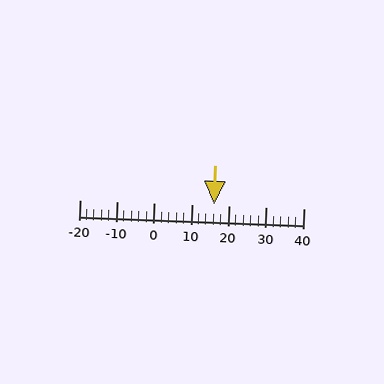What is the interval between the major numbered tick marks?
The major tick marks are spaced 10 units apart.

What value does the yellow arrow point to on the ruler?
The yellow arrow points to approximately 16.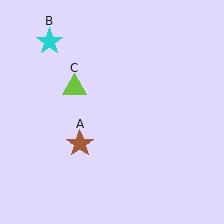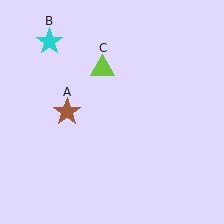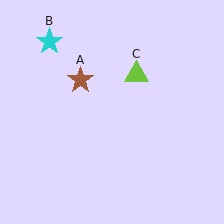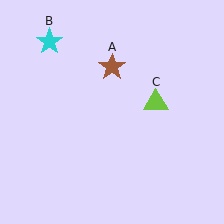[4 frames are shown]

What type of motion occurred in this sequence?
The brown star (object A), lime triangle (object C) rotated clockwise around the center of the scene.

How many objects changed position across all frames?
2 objects changed position: brown star (object A), lime triangle (object C).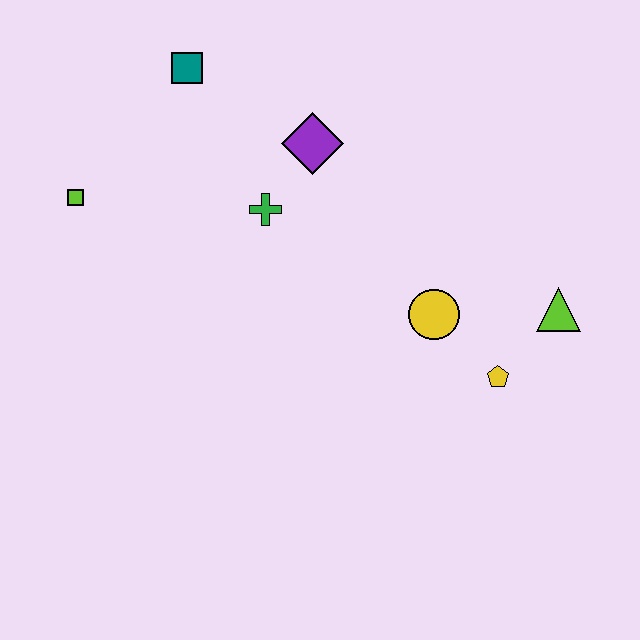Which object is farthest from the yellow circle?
The lime square is farthest from the yellow circle.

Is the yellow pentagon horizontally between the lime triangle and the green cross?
Yes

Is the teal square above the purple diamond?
Yes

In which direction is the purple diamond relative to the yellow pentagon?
The purple diamond is above the yellow pentagon.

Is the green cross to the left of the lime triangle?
Yes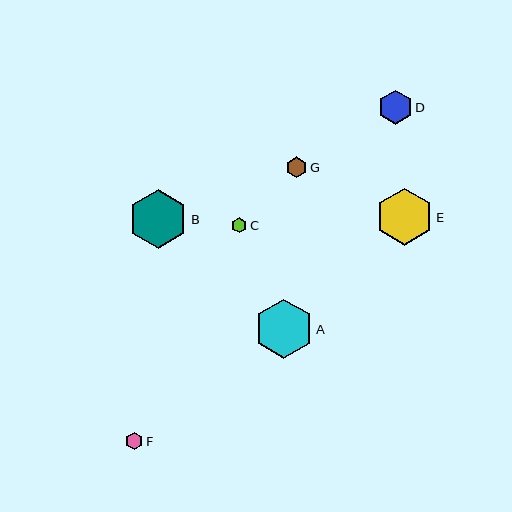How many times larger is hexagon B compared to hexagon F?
Hexagon B is approximately 3.5 times the size of hexagon F.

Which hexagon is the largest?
Hexagon A is the largest with a size of approximately 59 pixels.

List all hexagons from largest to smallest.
From largest to smallest: A, B, E, D, G, F, C.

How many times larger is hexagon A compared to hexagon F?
Hexagon A is approximately 3.5 times the size of hexagon F.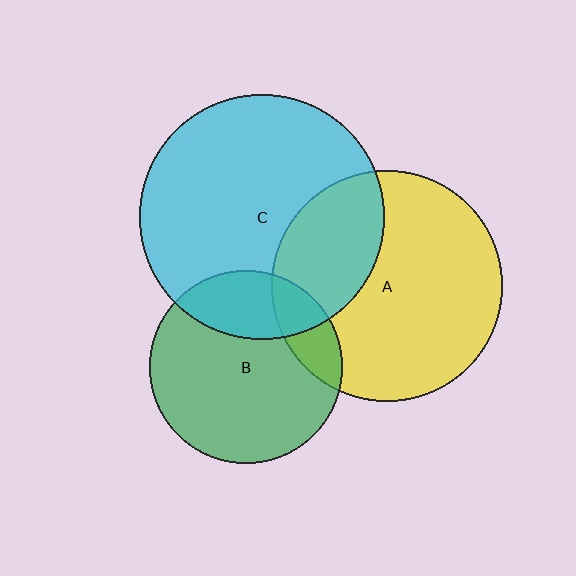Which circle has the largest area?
Circle C (cyan).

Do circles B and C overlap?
Yes.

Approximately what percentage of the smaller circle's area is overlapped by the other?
Approximately 25%.